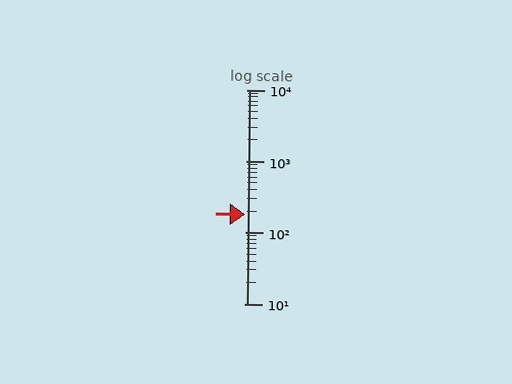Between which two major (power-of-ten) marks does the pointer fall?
The pointer is between 100 and 1000.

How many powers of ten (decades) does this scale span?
The scale spans 3 decades, from 10 to 10000.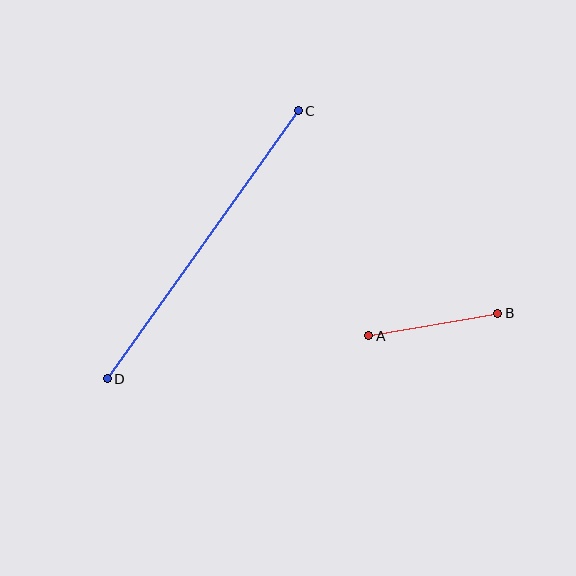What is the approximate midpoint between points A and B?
The midpoint is at approximately (433, 324) pixels.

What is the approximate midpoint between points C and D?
The midpoint is at approximately (203, 245) pixels.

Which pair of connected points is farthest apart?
Points C and D are farthest apart.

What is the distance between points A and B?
The distance is approximately 131 pixels.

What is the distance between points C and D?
The distance is approximately 329 pixels.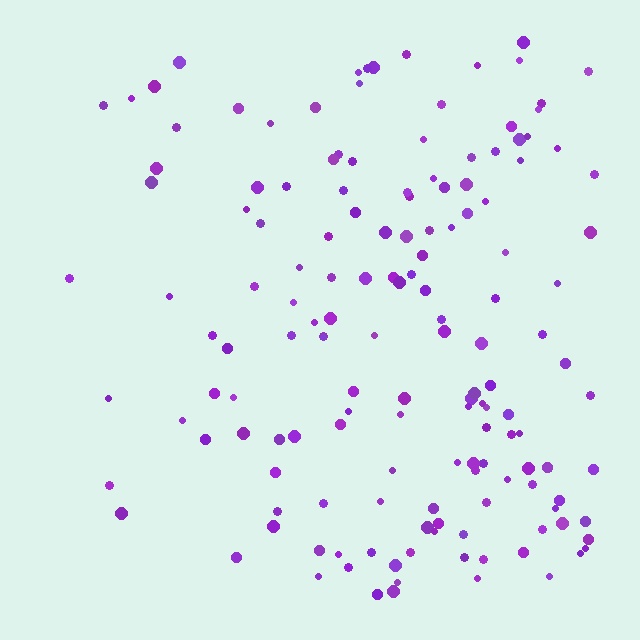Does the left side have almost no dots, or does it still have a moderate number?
Still a moderate number, just noticeably fewer than the right.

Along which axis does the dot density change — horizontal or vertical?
Horizontal.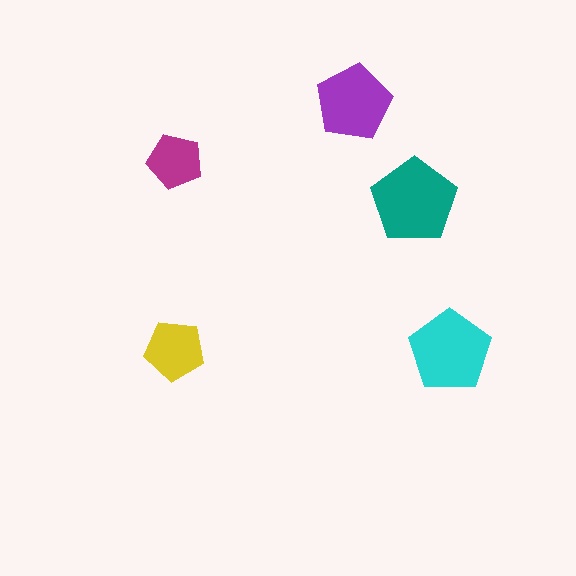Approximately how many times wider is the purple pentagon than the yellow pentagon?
About 1.5 times wider.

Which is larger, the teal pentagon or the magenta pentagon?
The teal one.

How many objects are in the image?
There are 5 objects in the image.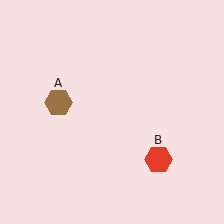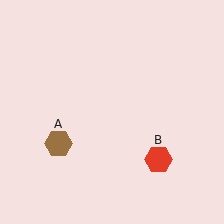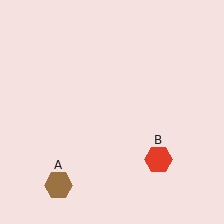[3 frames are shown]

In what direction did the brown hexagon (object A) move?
The brown hexagon (object A) moved down.